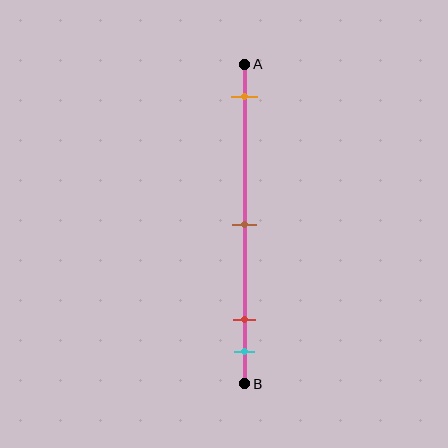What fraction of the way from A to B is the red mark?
The red mark is approximately 80% (0.8) of the way from A to B.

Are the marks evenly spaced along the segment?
No, the marks are not evenly spaced.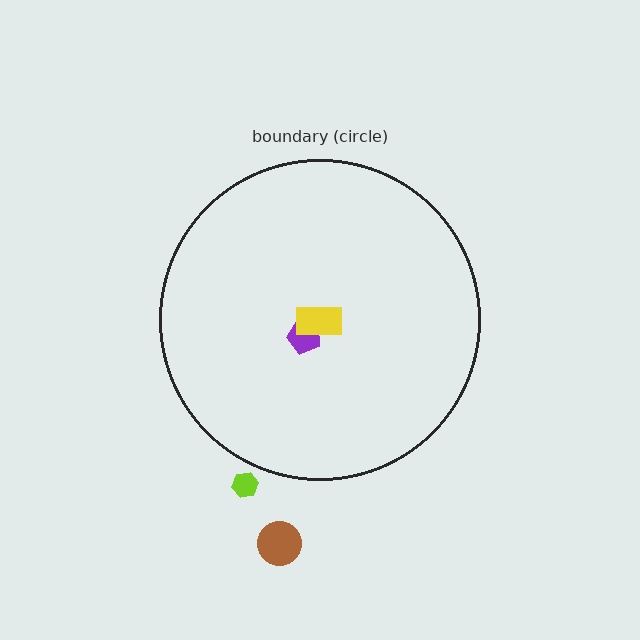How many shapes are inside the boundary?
2 inside, 2 outside.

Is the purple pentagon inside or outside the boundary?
Inside.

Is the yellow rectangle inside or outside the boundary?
Inside.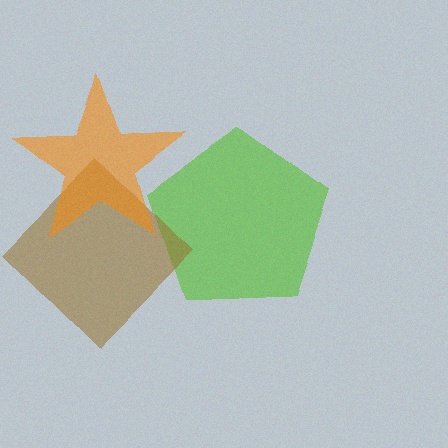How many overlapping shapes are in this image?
There are 3 overlapping shapes in the image.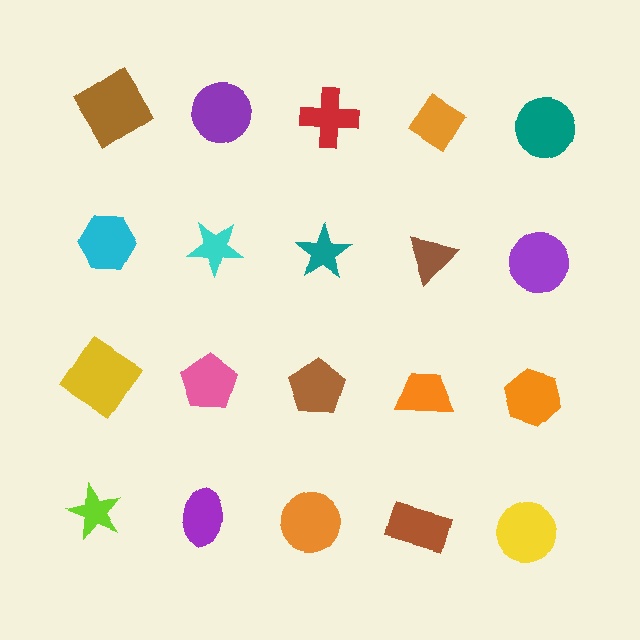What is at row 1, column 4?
An orange diamond.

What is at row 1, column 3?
A red cross.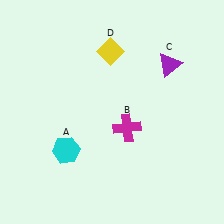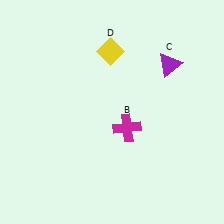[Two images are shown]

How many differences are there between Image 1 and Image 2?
There is 1 difference between the two images.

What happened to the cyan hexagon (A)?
The cyan hexagon (A) was removed in Image 2. It was in the bottom-left area of Image 1.